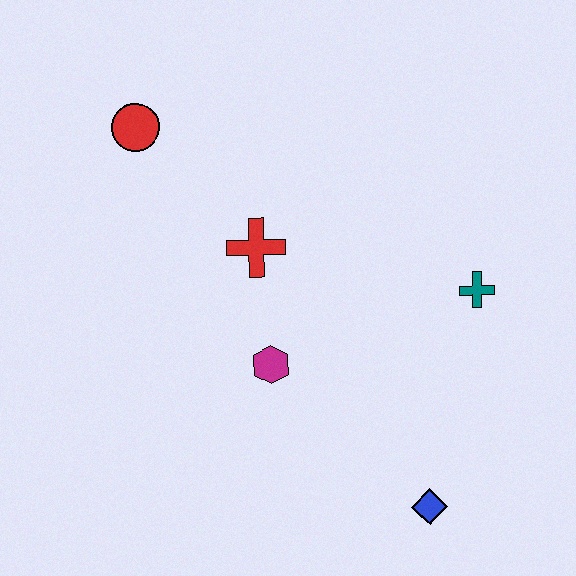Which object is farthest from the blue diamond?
The red circle is farthest from the blue diamond.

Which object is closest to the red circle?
The red cross is closest to the red circle.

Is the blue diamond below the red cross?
Yes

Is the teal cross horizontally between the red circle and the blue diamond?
No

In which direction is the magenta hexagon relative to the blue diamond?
The magenta hexagon is to the left of the blue diamond.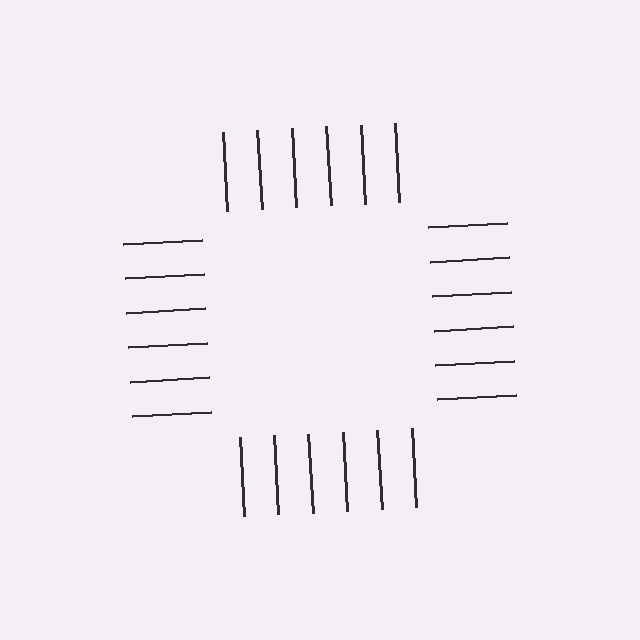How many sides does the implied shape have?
4 sides — the line-ends trace a square.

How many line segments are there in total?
24 — 6 along each of the 4 edges.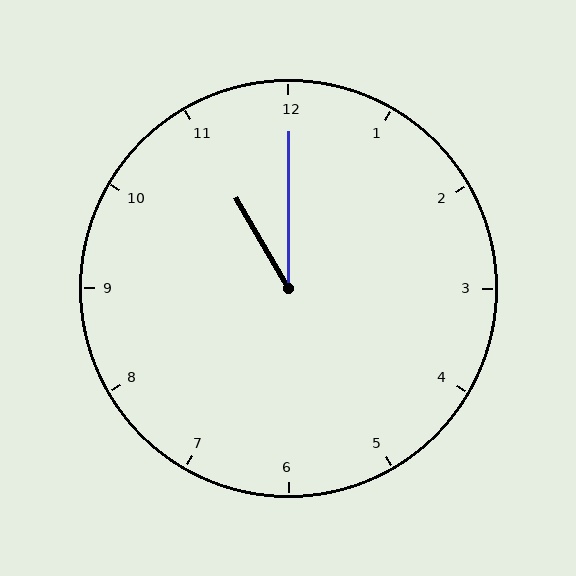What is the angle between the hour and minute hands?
Approximately 30 degrees.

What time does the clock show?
11:00.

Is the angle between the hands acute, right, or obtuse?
It is acute.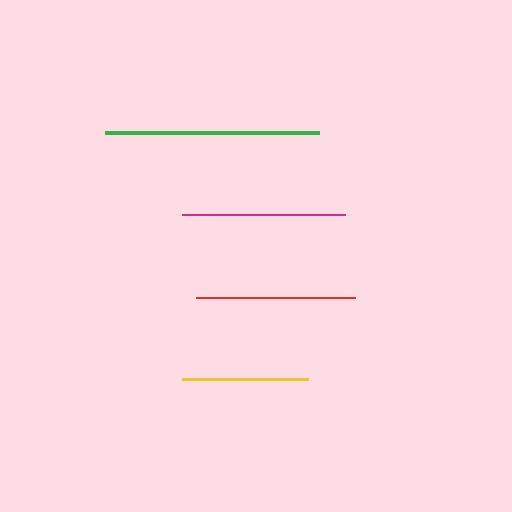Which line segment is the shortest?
The yellow line is the shortest at approximately 126 pixels.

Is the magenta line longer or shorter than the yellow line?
The magenta line is longer than the yellow line.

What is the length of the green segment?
The green segment is approximately 214 pixels long.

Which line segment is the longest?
The green line is the longest at approximately 214 pixels.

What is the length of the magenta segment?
The magenta segment is approximately 163 pixels long.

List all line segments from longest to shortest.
From longest to shortest: green, magenta, red, yellow.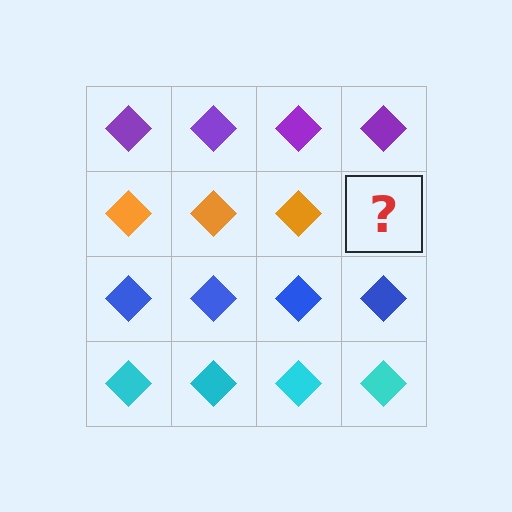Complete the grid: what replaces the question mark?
The question mark should be replaced with an orange diamond.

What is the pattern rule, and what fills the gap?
The rule is that each row has a consistent color. The gap should be filled with an orange diamond.